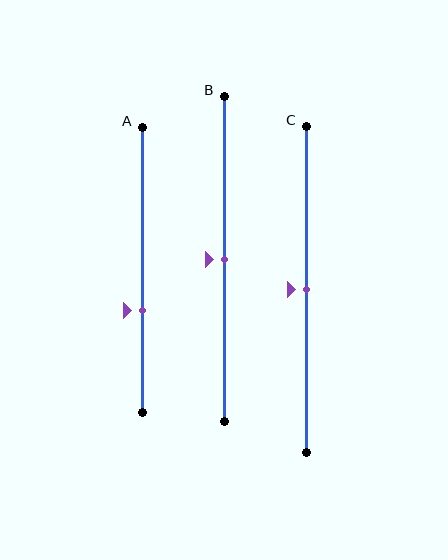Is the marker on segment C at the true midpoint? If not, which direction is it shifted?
Yes, the marker on segment C is at the true midpoint.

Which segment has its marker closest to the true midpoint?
Segment B has its marker closest to the true midpoint.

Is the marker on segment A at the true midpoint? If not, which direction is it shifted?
No, the marker on segment A is shifted downward by about 14% of the segment length.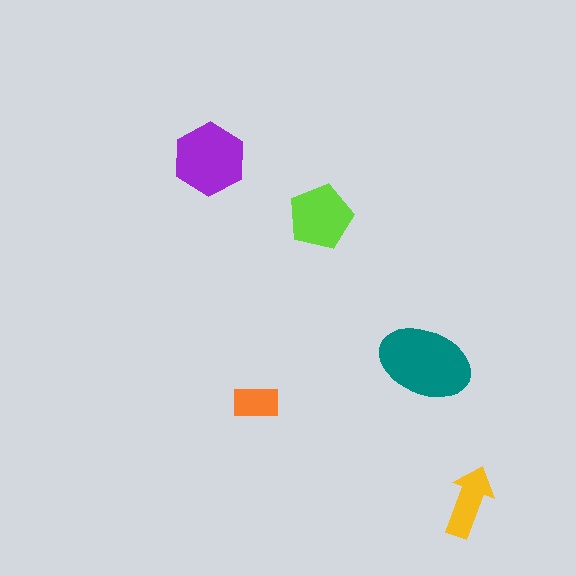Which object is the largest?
The teal ellipse.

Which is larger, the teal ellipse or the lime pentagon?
The teal ellipse.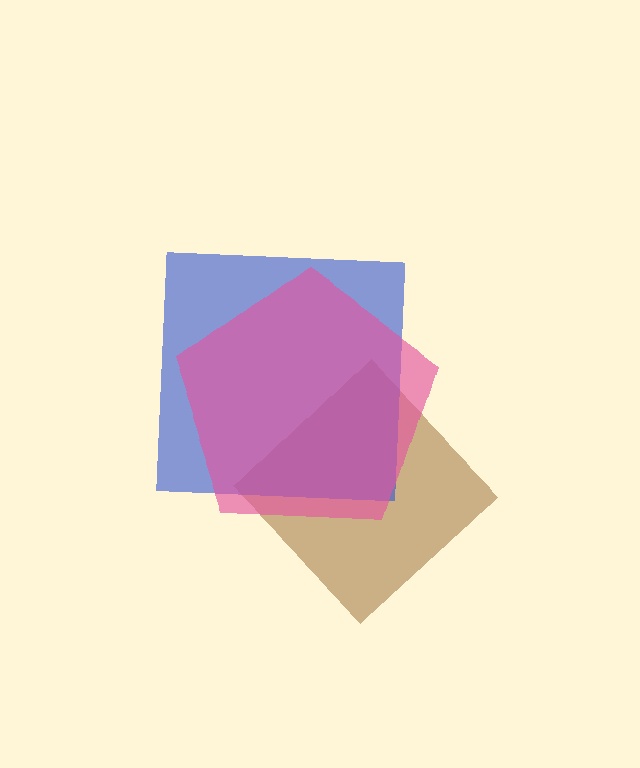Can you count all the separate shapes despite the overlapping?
Yes, there are 3 separate shapes.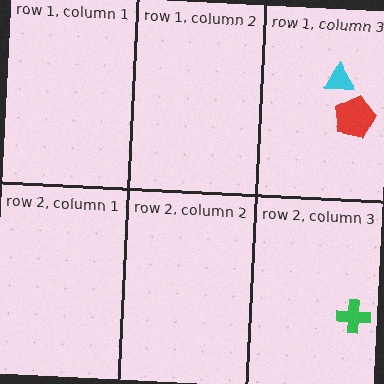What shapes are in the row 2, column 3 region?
The green cross.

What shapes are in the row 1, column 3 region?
The red pentagon, the cyan triangle.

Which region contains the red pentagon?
The row 1, column 3 region.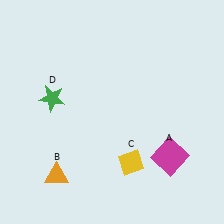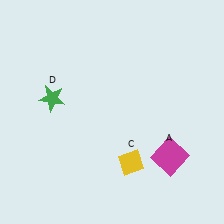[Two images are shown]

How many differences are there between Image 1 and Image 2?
There is 1 difference between the two images.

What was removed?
The orange triangle (B) was removed in Image 2.